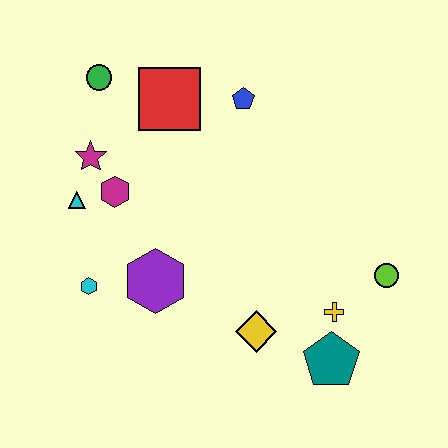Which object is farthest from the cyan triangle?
The lime circle is farthest from the cyan triangle.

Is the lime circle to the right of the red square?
Yes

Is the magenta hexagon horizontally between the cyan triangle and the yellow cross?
Yes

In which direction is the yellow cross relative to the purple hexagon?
The yellow cross is to the right of the purple hexagon.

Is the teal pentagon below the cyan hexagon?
Yes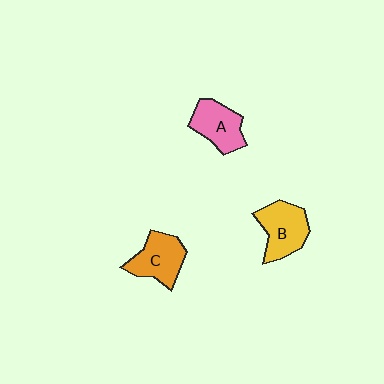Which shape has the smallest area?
Shape A (pink).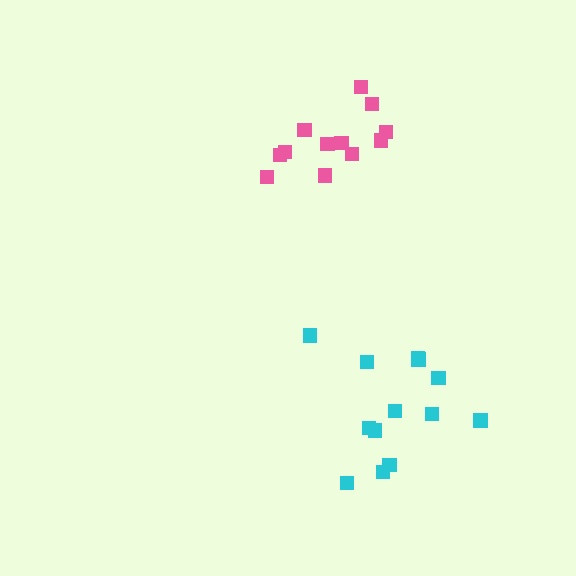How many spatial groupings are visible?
There are 2 spatial groupings.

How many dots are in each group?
Group 1: 12 dots, Group 2: 13 dots (25 total).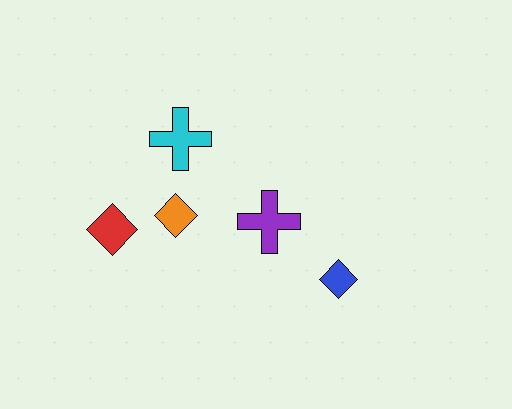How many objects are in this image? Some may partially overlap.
There are 5 objects.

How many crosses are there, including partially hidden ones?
There are 2 crosses.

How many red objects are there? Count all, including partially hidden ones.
There is 1 red object.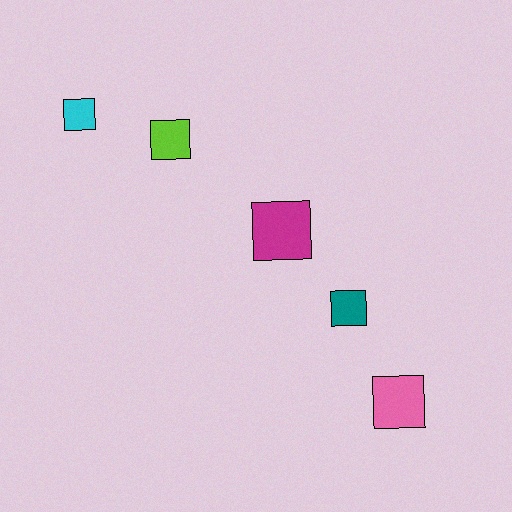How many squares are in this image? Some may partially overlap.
There are 5 squares.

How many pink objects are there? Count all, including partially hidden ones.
There is 1 pink object.